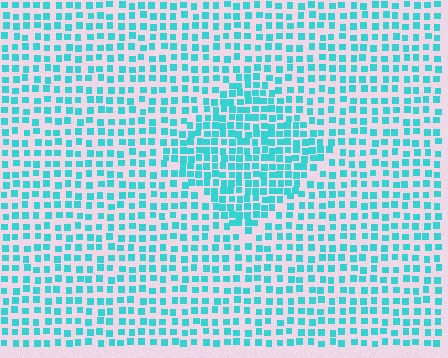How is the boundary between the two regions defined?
The boundary is defined by a change in element density (approximately 1.7x ratio). All elements are the same color, size, and shape.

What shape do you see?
I see a diamond.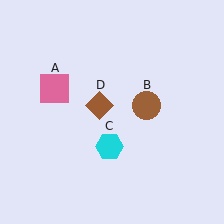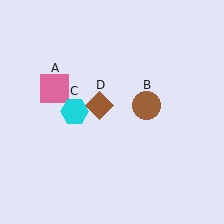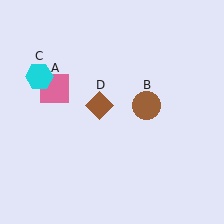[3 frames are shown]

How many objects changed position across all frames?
1 object changed position: cyan hexagon (object C).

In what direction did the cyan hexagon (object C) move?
The cyan hexagon (object C) moved up and to the left.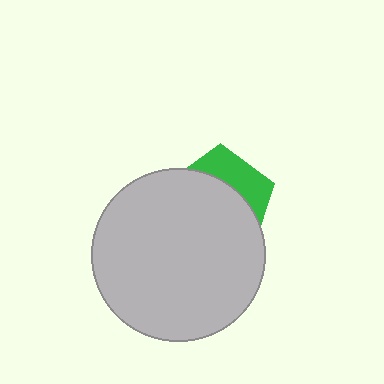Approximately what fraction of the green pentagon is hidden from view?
Roughly 68% of the green pentagon is hidden behind the light gray circle.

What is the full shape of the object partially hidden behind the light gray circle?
The partially hidden object is a green pentagon.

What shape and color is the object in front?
The object in front is a light gray circle.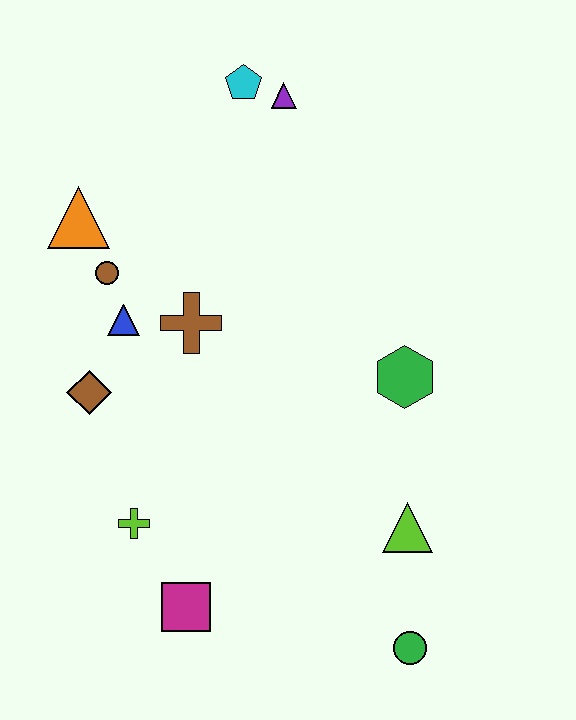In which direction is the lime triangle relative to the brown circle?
The lime triangle is to the right of the brown circle.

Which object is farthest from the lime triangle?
The cyan pentagon is farthest from the lime triangle.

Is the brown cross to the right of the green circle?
No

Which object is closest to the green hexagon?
The lime triangle is closest to the green hexagon.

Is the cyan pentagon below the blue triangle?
No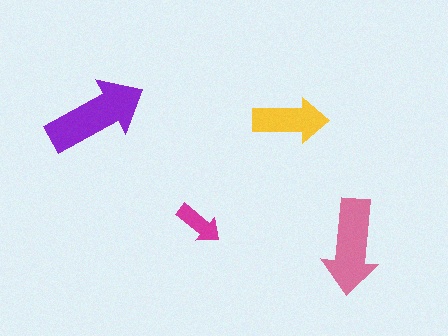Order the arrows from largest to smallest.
the purple one, the pink one, the yellow one, the magenta one.